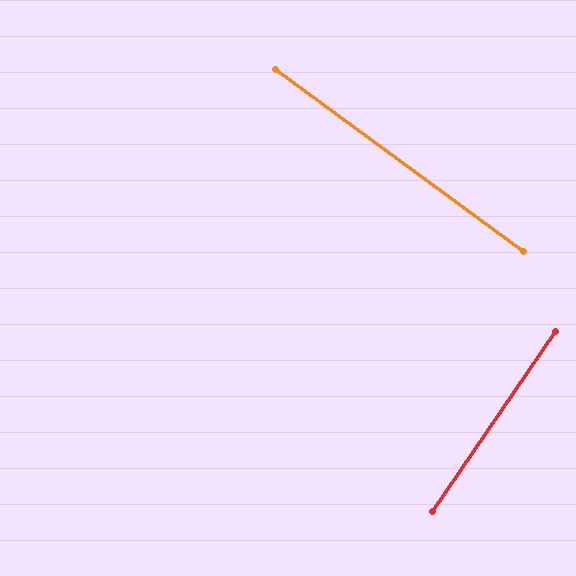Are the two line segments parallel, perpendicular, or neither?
Perpendicular — they meet at approximately 88°.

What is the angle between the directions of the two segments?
Approximately 88 degrees.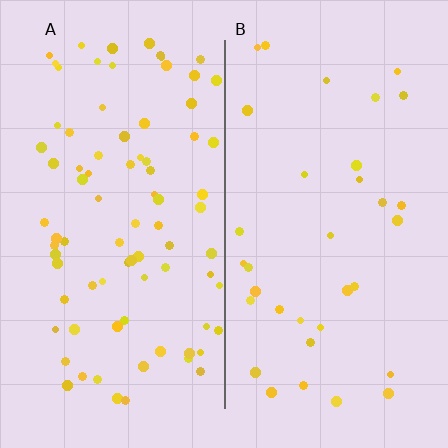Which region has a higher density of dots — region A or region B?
A (the left).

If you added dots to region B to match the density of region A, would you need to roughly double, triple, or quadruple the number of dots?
Approximately double.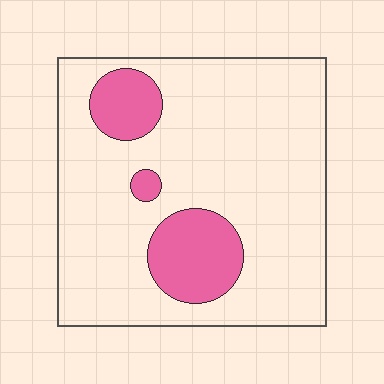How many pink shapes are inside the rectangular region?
3.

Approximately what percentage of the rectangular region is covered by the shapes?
Approximately 15%.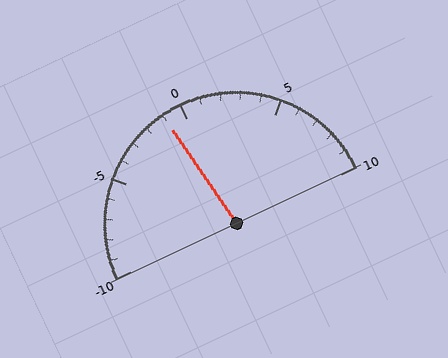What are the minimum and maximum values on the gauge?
The gauge ranges from -10 to 10.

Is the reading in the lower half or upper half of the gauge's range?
The reading is in the lower half of the range (-10 to 10).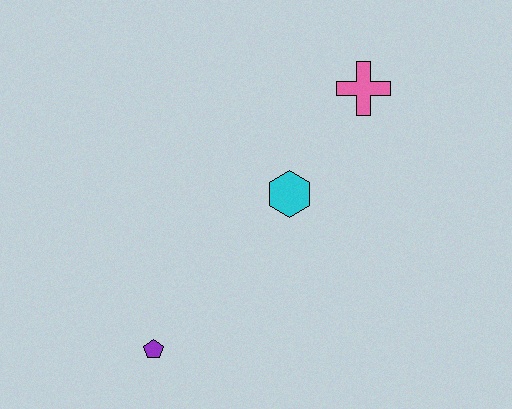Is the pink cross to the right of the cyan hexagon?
Yes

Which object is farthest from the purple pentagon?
The pink cross is farthest from the purple pentagon.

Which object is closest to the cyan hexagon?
The pink cross is closest to the cyan hexagon.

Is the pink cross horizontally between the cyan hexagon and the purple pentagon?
No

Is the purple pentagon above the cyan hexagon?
No